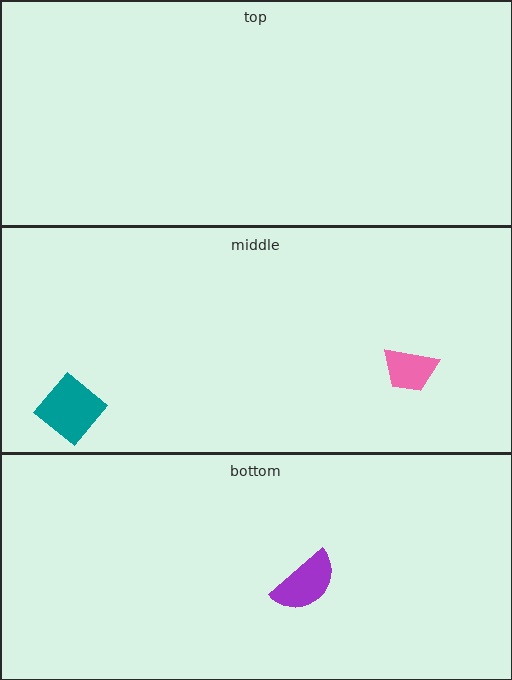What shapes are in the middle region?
The pink trapezoid, the teal diamond.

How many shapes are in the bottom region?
1.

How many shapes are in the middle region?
2.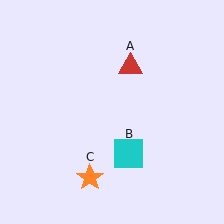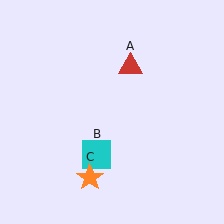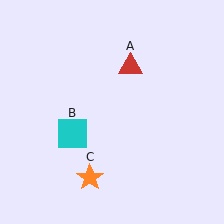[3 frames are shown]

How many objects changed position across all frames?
1 object changed position: cyan square (object B).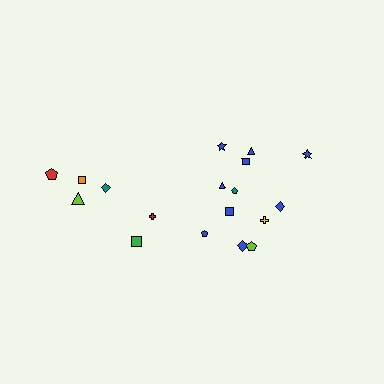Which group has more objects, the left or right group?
The right group.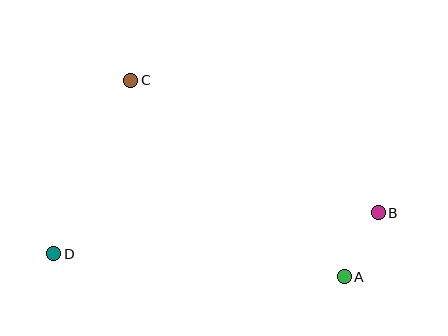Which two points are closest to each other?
Points A and B are closest to each other.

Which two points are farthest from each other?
Points B and D are farthest from each other.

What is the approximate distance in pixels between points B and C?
The distance between B and C is approximately 281 pixels.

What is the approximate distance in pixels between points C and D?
The distance between C and D is approximately 190 pixels.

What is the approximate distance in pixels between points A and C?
The distance between A and C is approximately 290 pixels.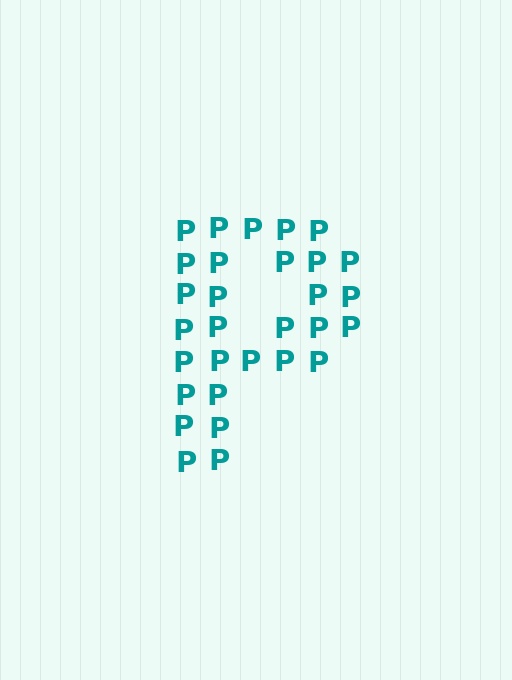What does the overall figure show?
The overall figure shows the letter P.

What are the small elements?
The small elements are letter P's.